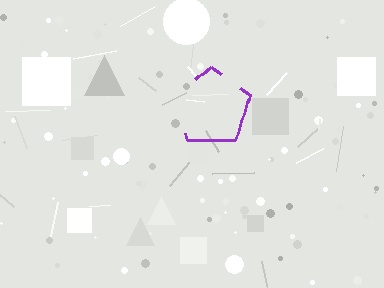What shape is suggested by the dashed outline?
The dashed outline suggests a pentagon.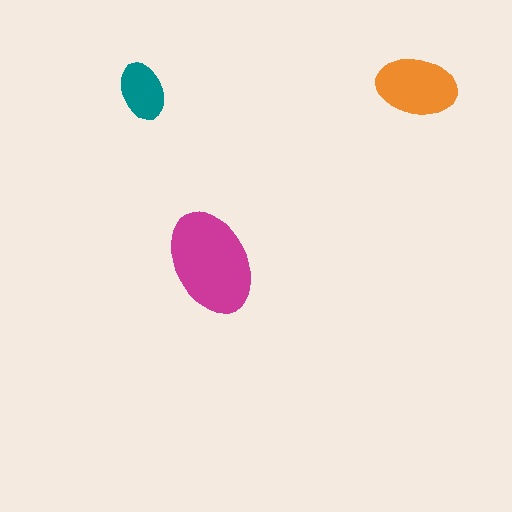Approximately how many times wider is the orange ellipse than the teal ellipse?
About 1.5 times wider.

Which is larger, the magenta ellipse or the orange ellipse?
The magenta one.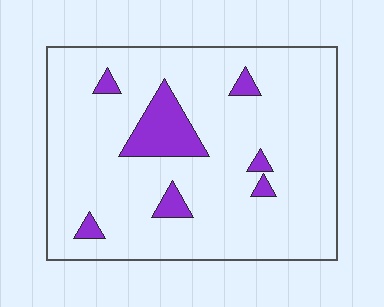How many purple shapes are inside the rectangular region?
7.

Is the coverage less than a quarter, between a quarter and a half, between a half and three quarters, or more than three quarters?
Less than a quarter.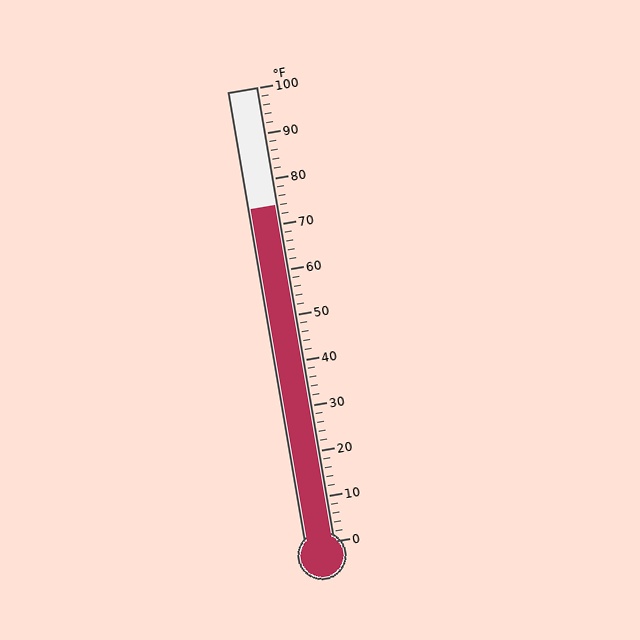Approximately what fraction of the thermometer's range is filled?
The thermometer is filled to approximately 75% of its range.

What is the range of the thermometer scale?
The thermometer scale ranges from 0°F to 100°F.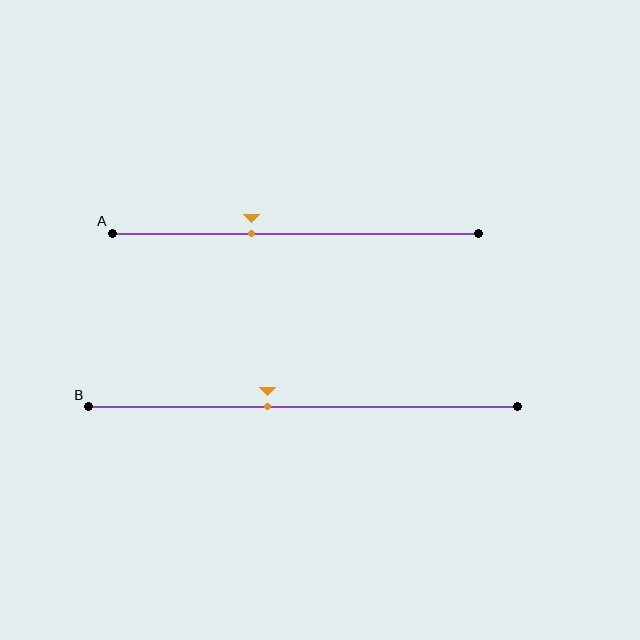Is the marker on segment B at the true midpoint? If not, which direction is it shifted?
No, the marker on segment B is shifted to the left by about 8% of the segment length.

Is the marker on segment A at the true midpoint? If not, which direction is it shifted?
No, the marker on segment A is shifted to the left by about 12% of the segment length.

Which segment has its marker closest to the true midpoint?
Segment B has its marker closest to the true midpoint.